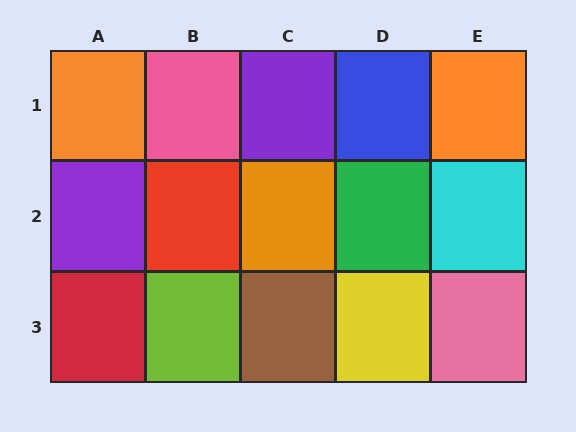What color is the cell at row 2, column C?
Orange.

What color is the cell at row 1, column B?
Pink.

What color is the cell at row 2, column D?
Green.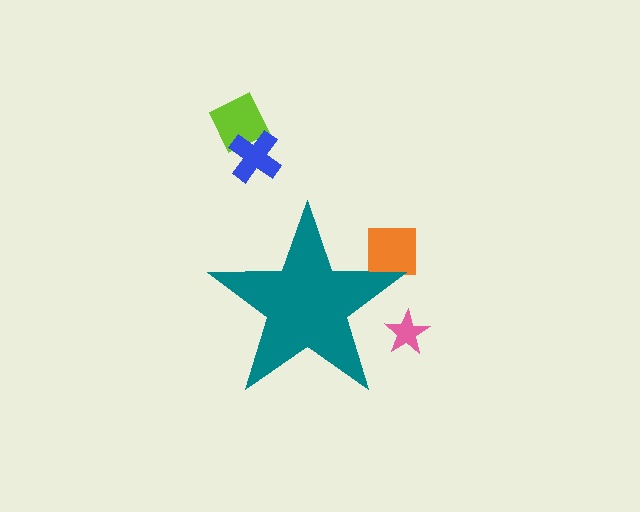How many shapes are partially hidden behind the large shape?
2 shapes are partially hidden.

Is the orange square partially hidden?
Yes, the orange square is partially hidden behind the teal star.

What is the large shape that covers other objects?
A teal star.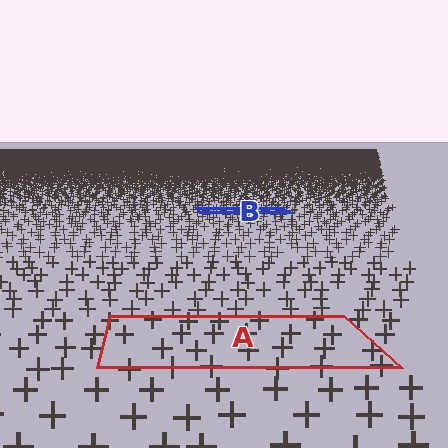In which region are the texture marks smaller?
The texture marks are smaller in region B, because it is farther away.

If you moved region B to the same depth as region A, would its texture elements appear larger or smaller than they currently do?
They would appear larger. At a closer depth, the same texture elements are projected at a bigger on-screen size.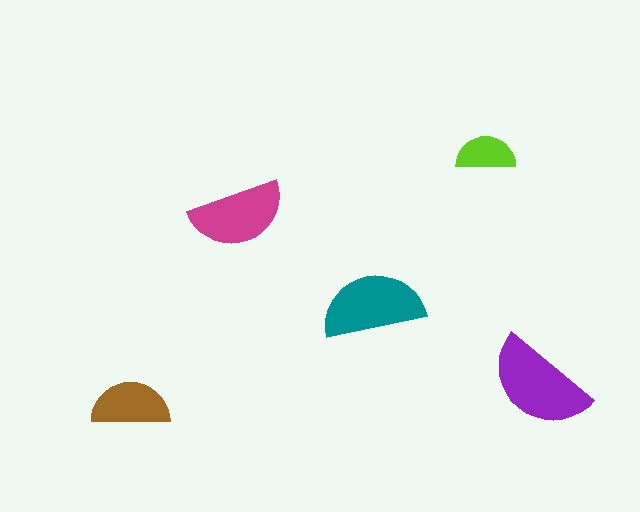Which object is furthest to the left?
The brown semicircle is leftmost.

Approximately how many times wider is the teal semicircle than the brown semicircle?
About 1.5 times wider.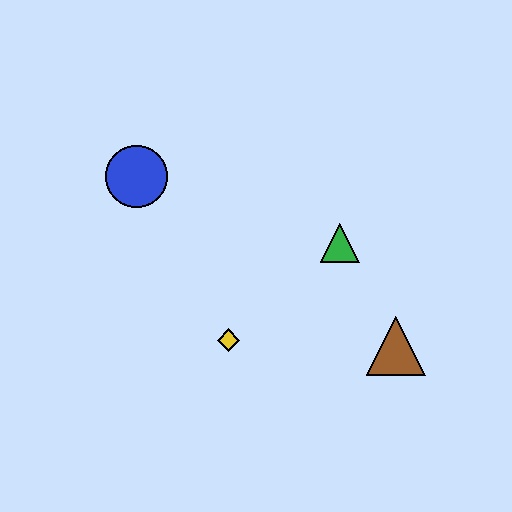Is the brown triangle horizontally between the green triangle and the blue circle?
No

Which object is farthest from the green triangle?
The blue circle is farthest from the green triangle.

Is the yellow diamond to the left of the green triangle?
Yes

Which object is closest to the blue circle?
The yellow diamond is closest to the blue circle.